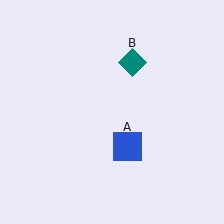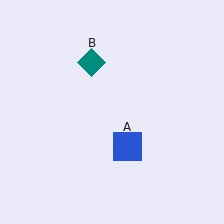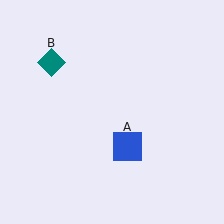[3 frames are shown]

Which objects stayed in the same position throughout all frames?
Blue square (object A) remained stationary.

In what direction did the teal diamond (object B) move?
The teal diamond (object B) moved left.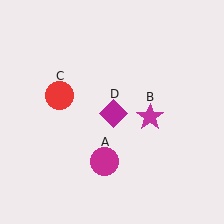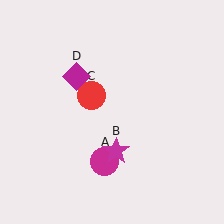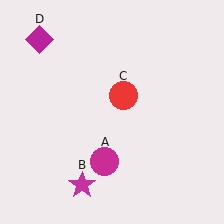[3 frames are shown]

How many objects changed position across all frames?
3 objects changed position: magenta star (object B), red circle (object C), magenta diamond (object D).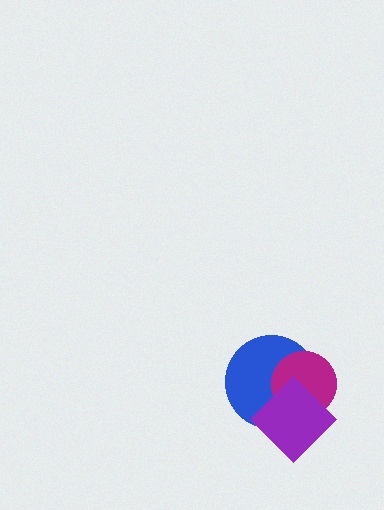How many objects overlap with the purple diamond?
2 objects overlap with the purple diamond.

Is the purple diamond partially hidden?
No, no other shape covers it.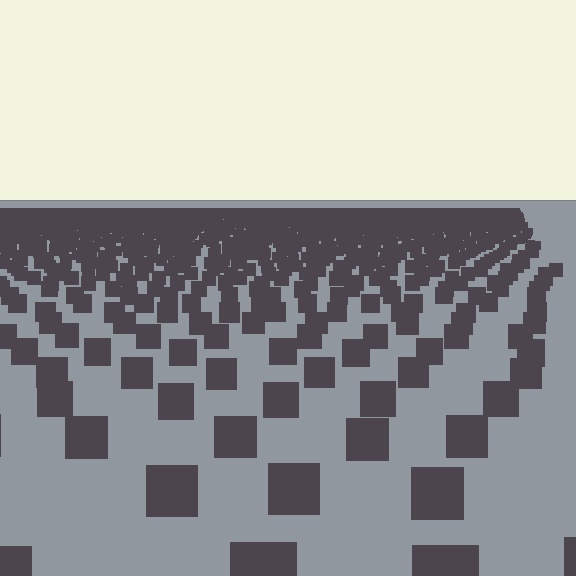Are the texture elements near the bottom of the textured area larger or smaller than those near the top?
Larger. Near the bottom, elements are closer to the viewer and appear at a bigger on-screen size.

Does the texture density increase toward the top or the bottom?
Density increases toward the top.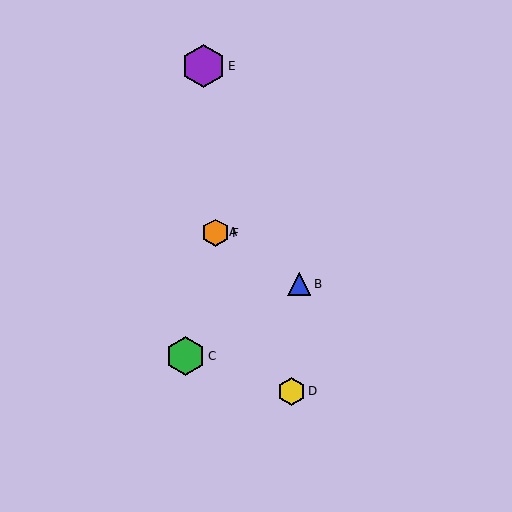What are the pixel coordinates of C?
Object C is at (185, 356).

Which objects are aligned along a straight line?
Objects A, B, F are aligned along a straight line.